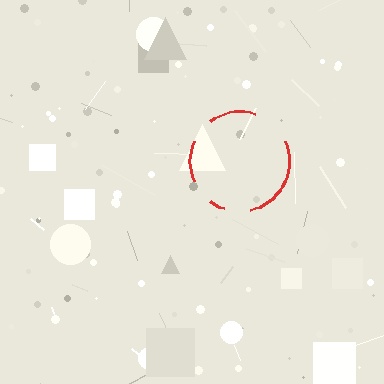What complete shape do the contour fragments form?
The contour fragments form a circle.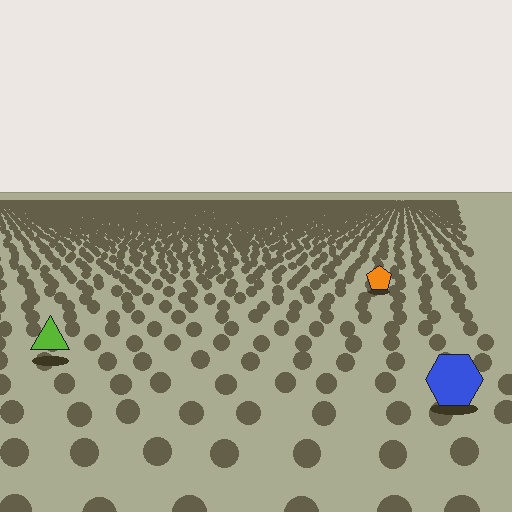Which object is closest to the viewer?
The blue hexagon is closest. The texture marks near it are larger and more spread out.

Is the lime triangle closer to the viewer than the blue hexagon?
No. The blue hexagon is closer — you can tell from the texture gradient: the ground texture is coarser near it.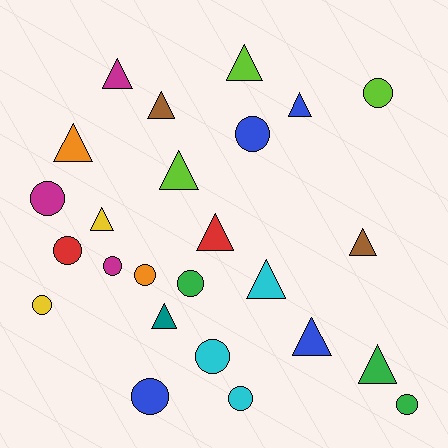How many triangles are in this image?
There are 13 triangles.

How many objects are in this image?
There are 25 objects.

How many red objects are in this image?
There are 2 red objects.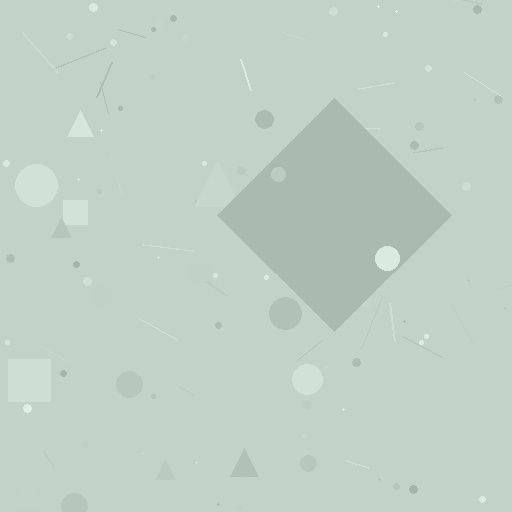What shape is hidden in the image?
A diamond is hidden in the image.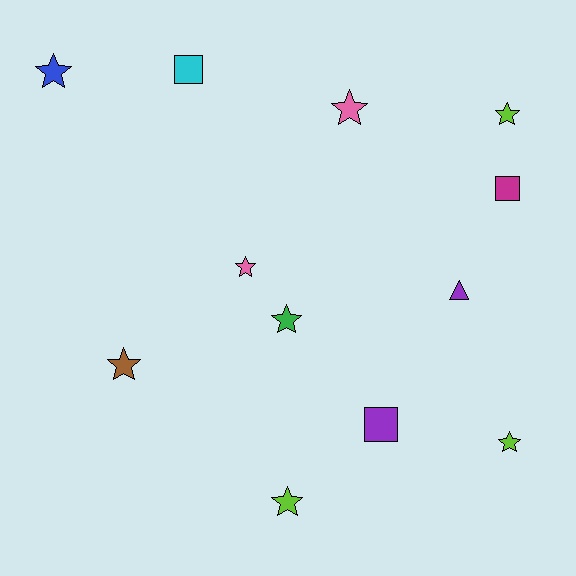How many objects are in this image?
There are 12 objects.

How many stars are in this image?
There are 8 stars.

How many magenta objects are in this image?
There is 1 magenta object.